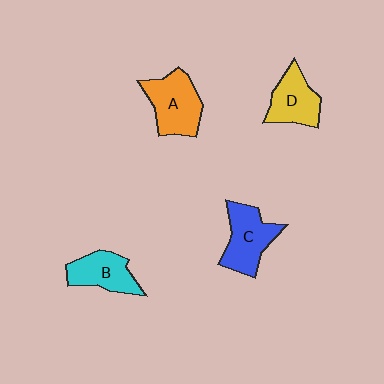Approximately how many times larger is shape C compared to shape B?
Approximately 1.2 times.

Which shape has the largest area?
Shape A (orange).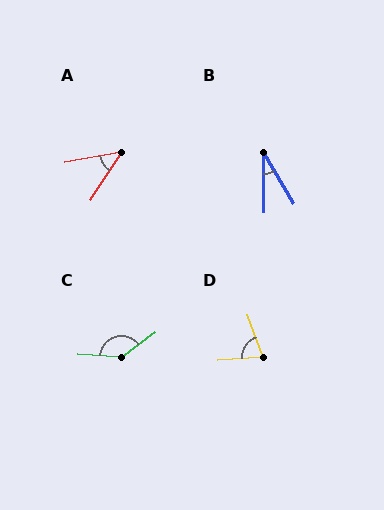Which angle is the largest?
C, at approximately 139 degrees.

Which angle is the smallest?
B, at approximately 30 degrees.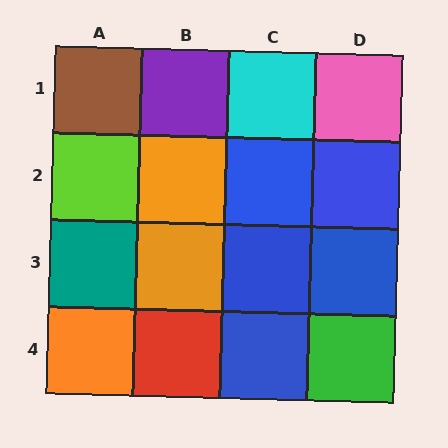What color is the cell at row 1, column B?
Purple.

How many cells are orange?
3 cells are orange.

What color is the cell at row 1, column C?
Cyan.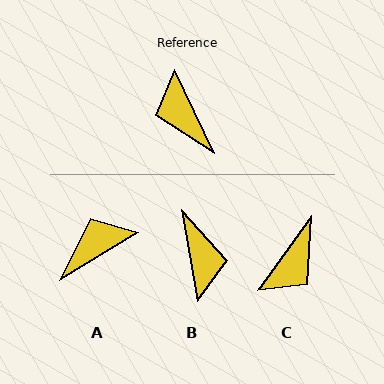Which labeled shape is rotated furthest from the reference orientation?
B, about 164 degrees away.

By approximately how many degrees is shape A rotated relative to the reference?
Approximately 84 degrees clockwise.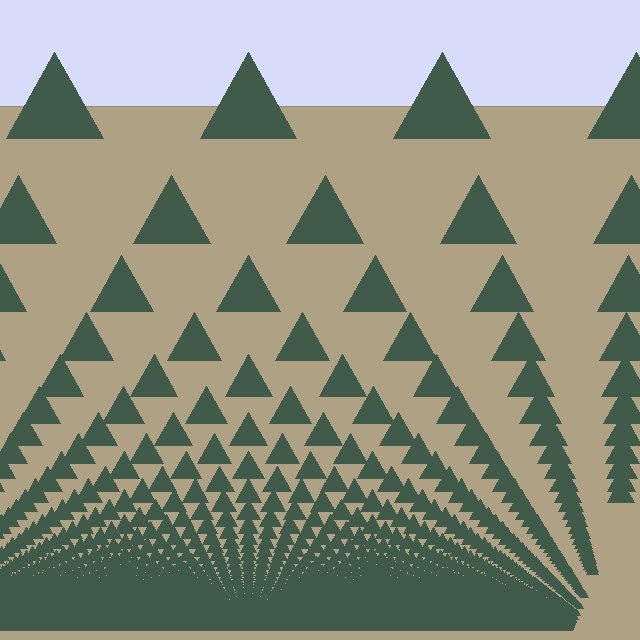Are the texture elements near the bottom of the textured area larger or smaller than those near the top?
Smaller. The gradient is inverted — elements near the bottom are smaller and denser.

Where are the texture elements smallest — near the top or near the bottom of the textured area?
Near the bottom.